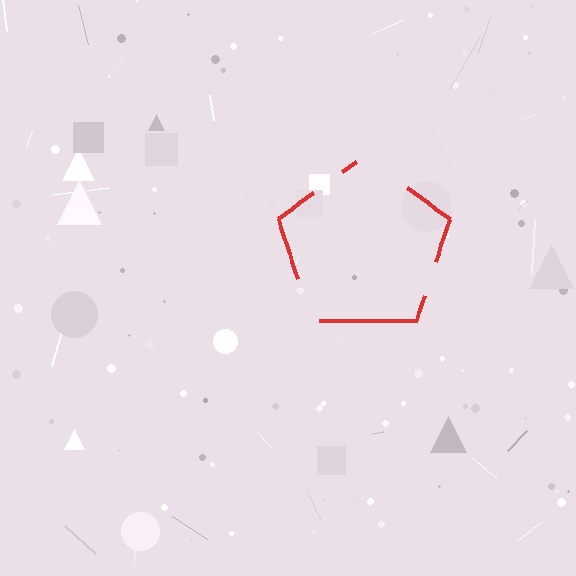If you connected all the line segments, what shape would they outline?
They would outline a pentagon.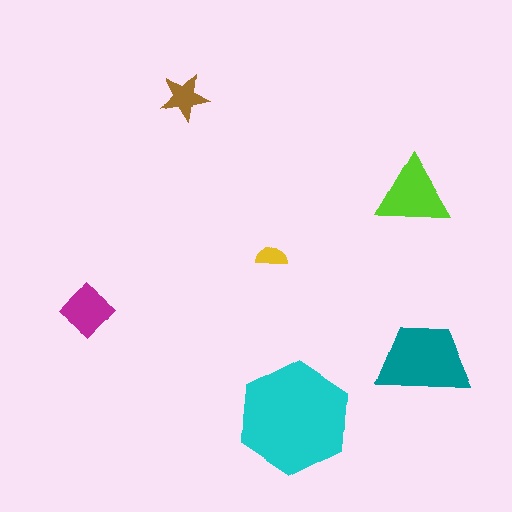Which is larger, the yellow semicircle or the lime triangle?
The lime triangle.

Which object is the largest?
The cyan hexagon.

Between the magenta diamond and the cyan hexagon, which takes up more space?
The cyan hexagon.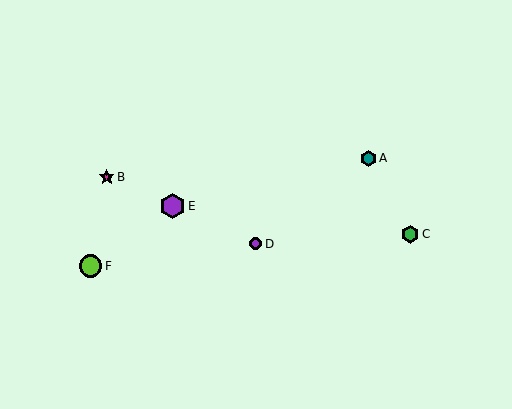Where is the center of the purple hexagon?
The center of the purple hexagon is at (173, 206).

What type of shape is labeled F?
Shape F is a lime circle.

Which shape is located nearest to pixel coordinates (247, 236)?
The purple circle (labeled D) at (256, 244) is nearest to that location.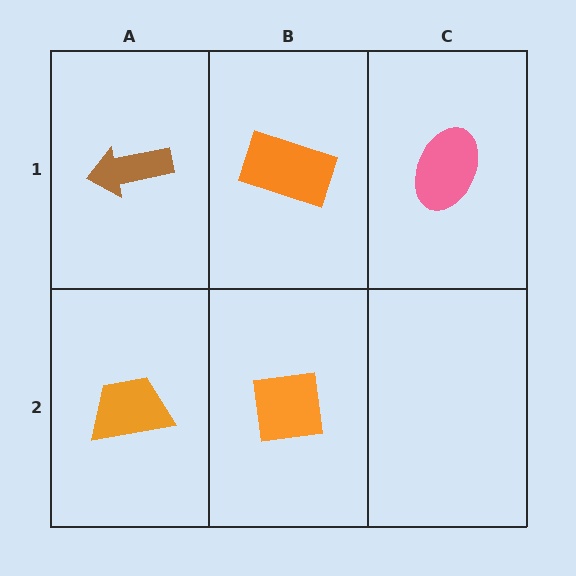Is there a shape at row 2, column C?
No, that cell is empty.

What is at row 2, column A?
An orange trapezoid.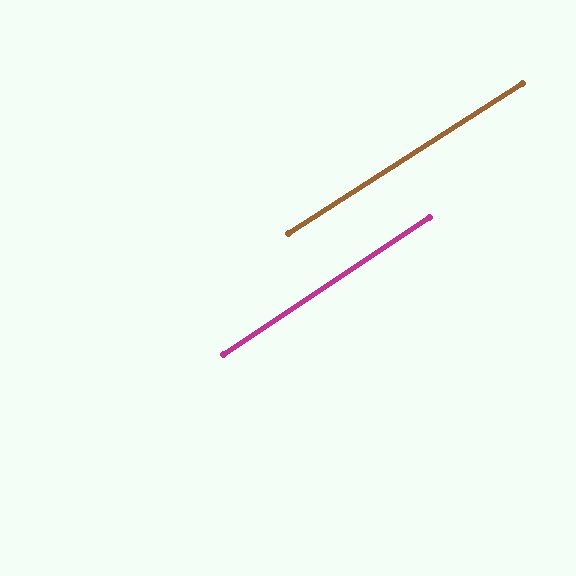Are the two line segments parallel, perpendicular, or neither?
Parallel — their directions differ by only 0.8°.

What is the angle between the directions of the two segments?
Approximately 1 degree.